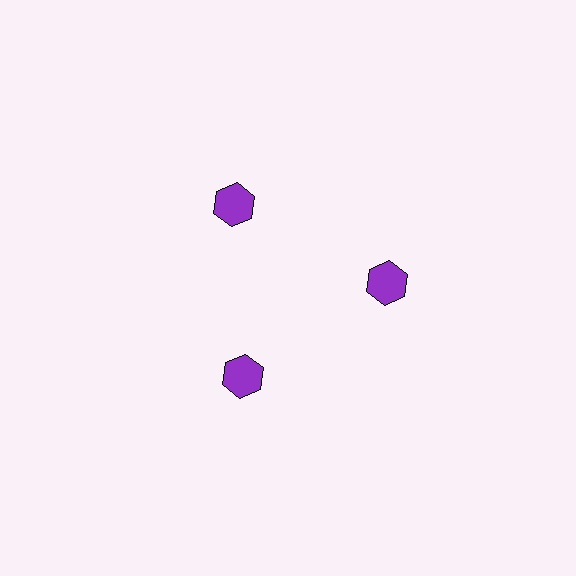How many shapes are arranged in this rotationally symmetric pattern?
There are 3 shapes, arranged in 3 groups of 1.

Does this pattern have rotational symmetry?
Yes, this pattern has 3-fold rotational symmetry. It looks the same after rotating 120 degrees around the center.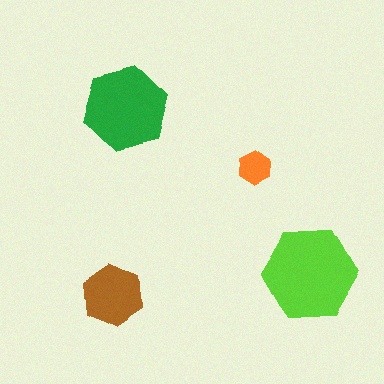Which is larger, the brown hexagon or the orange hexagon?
The brown one.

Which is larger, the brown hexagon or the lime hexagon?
The lime one.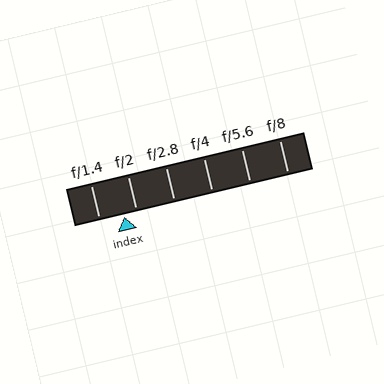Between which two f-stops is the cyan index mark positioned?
The index mark is between f/1.4 and f/2.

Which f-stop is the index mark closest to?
The index mark is closest to f/2.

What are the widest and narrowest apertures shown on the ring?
The widest aperture shown is f/1.4 and the narrowest is f/8.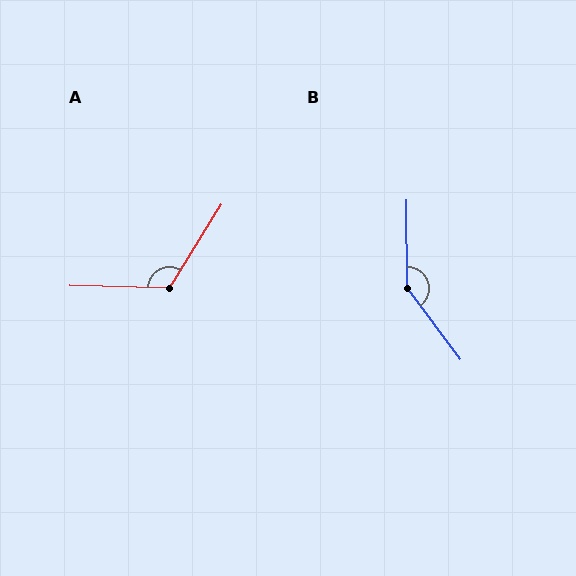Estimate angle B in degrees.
Approximately 144 degrees.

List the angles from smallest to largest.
A (120°), B (144°).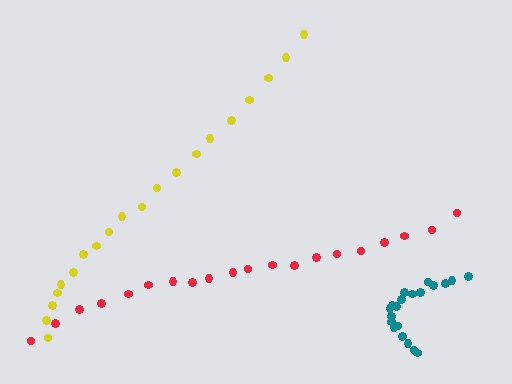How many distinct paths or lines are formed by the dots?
There are 3 distinct paths.